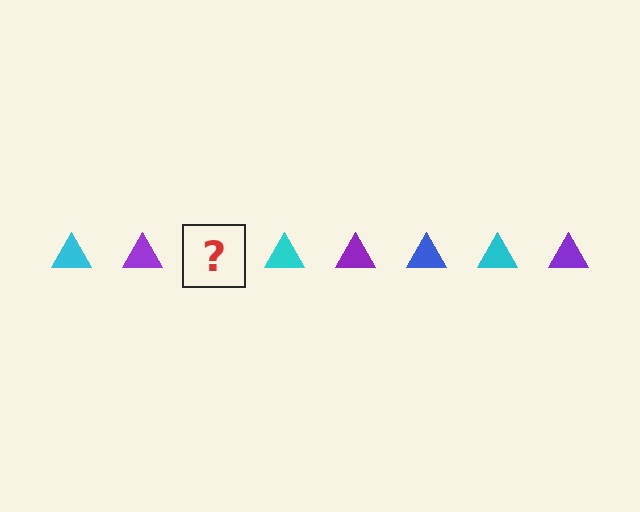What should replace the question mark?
The question mark should be replaced with a blue triangle.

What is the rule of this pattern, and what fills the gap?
The rule is that the pattern cycles through cyan, purple, blue triangles. The gap should be filled with a blue triangle.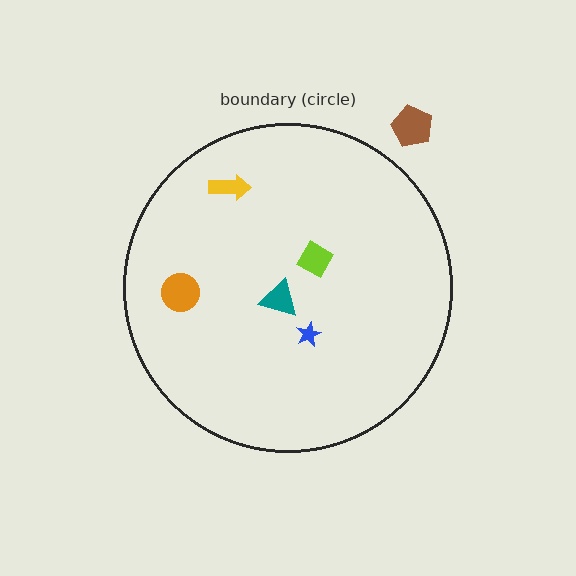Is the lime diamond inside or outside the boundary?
Inside.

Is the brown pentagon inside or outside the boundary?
Outside.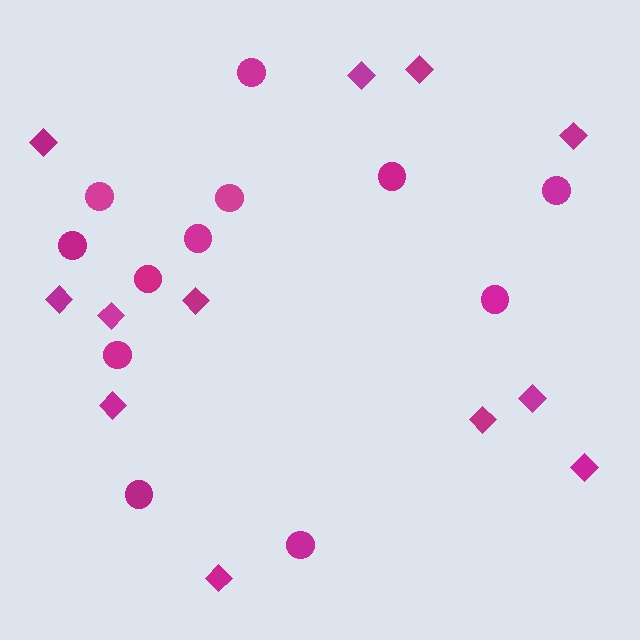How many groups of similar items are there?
There are 2 groups: one group of circles (12) and one group of diamonds (12).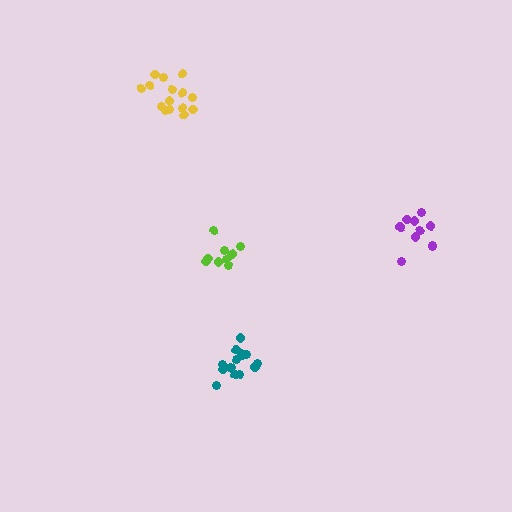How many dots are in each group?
Group 1: 15 dots, Group 2: 15 dots, Group 3: 9 dots, Group 4: 11 dots (50 total).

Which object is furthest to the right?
The purple cluster is rightmost.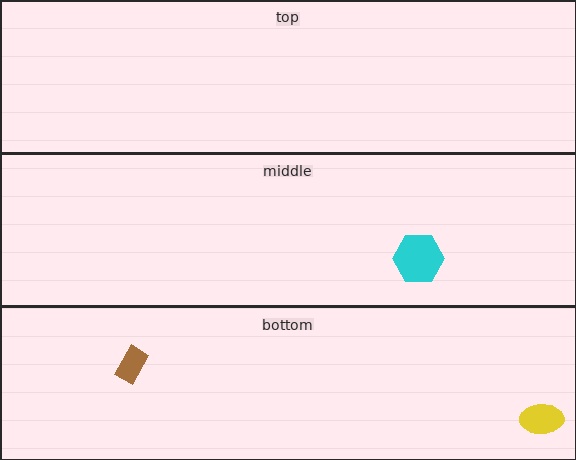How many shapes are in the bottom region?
2.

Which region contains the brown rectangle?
The bottom region.